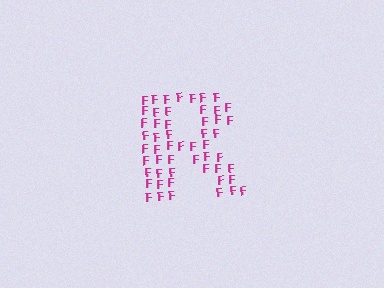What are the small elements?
The small elements are letter F's.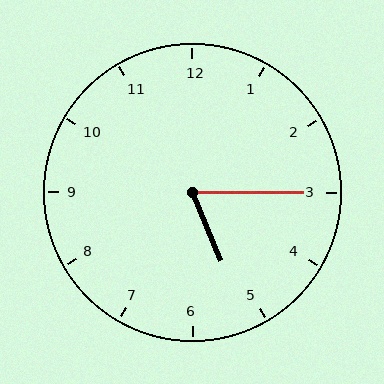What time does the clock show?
5:15.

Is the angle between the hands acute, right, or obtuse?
It is acute.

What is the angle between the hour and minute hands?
Approximately 68 degrees.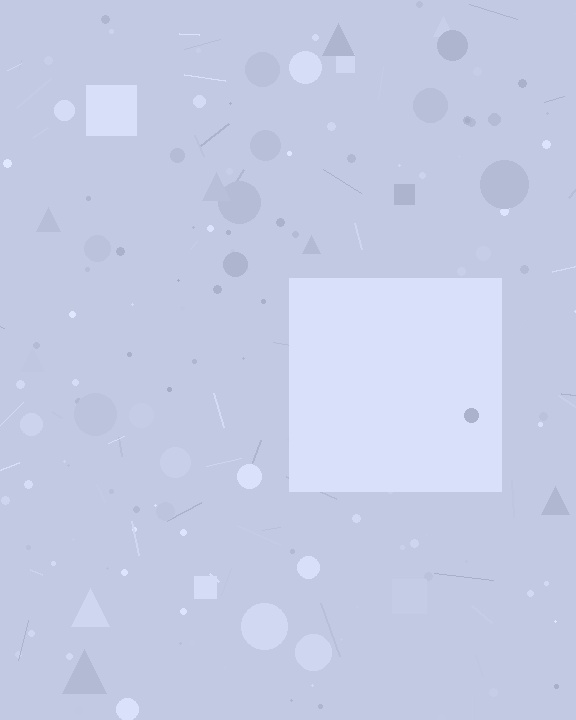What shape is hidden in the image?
A square is hidden in the image.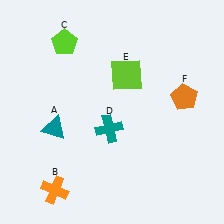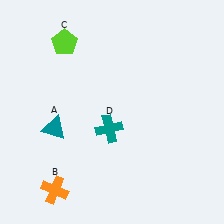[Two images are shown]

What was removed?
The lime square (E), the orange pentagon (F) were removed in Image 2.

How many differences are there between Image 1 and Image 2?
There are 2 differences between the two images.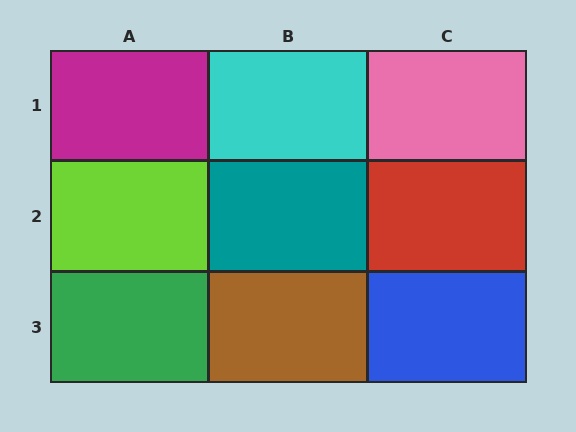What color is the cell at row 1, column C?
Pink.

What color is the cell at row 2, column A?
Lime.